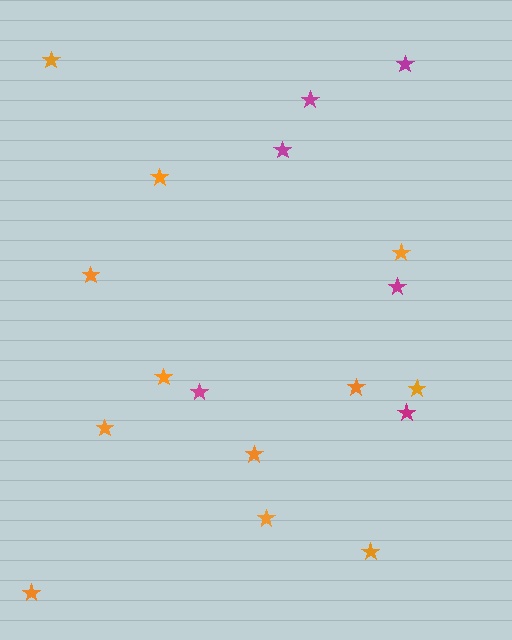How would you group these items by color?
There are 2 groups: one group of orange stars (12) and one group of magenta stars (6).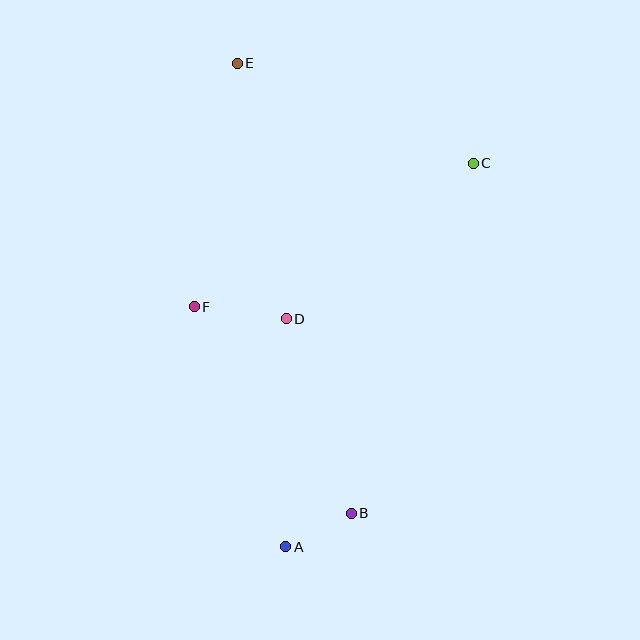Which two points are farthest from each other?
Points A and E are farthest from each other.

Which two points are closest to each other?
Points A and B are closest to each other.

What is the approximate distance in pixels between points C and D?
The distance between C and D is approximately 243 pixels.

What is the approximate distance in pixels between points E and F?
The distance between E and F is approximately 247 pixels.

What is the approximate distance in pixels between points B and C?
The distance between B and C is approximately 371 pixels.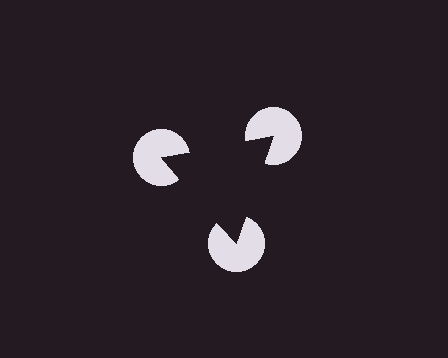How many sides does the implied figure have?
3 sides.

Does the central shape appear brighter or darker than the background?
It typically appears slightly darker than the background, even though no actual brightness change is drawn.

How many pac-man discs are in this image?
There are 3 — one at each vertex of the illusory triangle.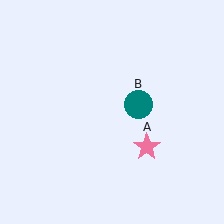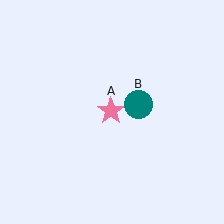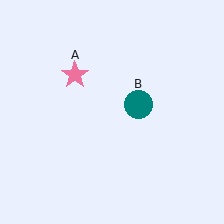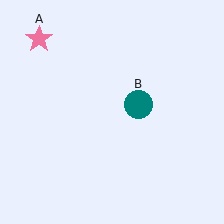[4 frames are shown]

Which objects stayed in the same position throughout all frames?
Teal circle (object B) remained stationary.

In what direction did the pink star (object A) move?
The pink star (object A) moved up and to the left.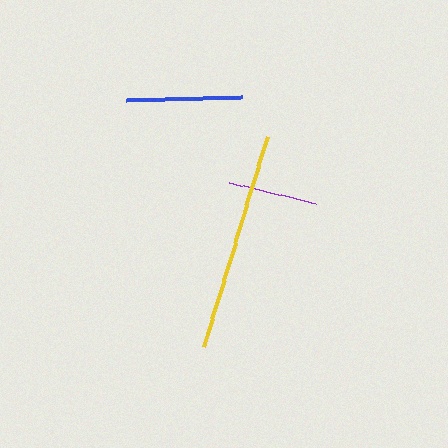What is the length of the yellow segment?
The yellow segment is approximately 219 pixels long.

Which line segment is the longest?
The yellow line is the longest at approximately 219 pixels.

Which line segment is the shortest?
The purple line is the shortest at approximately 90 pixels.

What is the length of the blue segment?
The blue segment is approximately 116 pixels long.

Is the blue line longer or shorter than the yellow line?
The yellow line is longer than the blue line.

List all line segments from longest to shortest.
From longest to shortest: yellow, blue, purple.